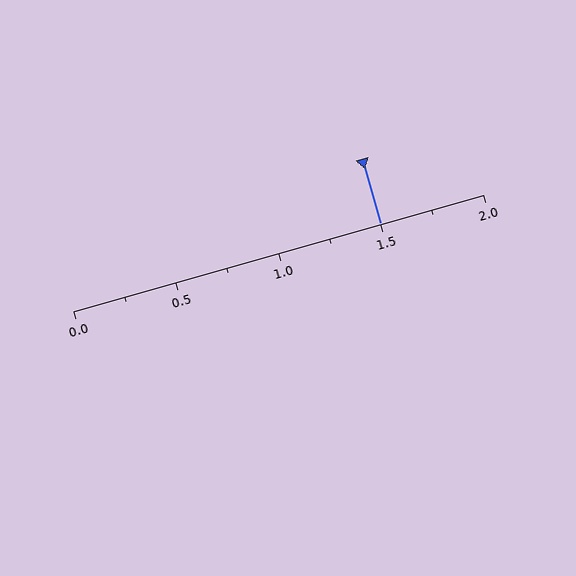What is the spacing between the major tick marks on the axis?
The major ticks are spaced 0.5 apart.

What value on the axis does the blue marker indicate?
The marker indicates approximately 1.5.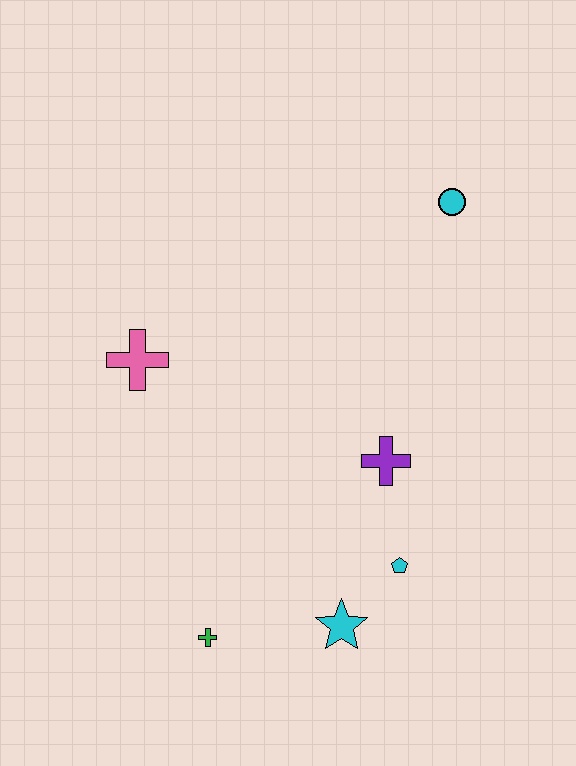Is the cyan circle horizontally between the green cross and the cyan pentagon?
No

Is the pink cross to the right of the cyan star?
No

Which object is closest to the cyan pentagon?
The cyan star is closest to the cyan pentagon.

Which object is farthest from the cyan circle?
The green cross is farthest from the cyan circle.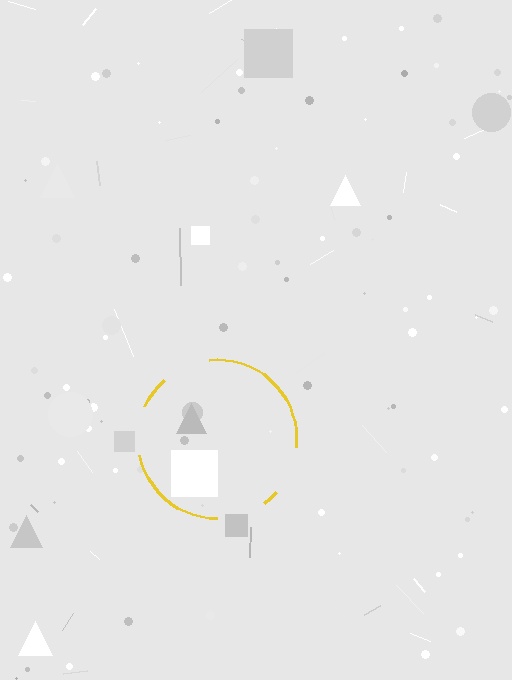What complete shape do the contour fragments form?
The contour fragments form a circle.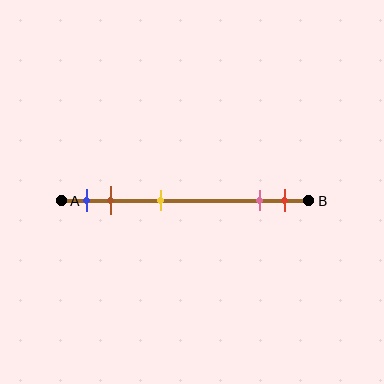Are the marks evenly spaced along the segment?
No, the marks are not evenly spaced.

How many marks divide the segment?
There are 5 marks dividing the segment.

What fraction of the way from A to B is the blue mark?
The blue mark is approximately 10% (0.1) of the way from A to B.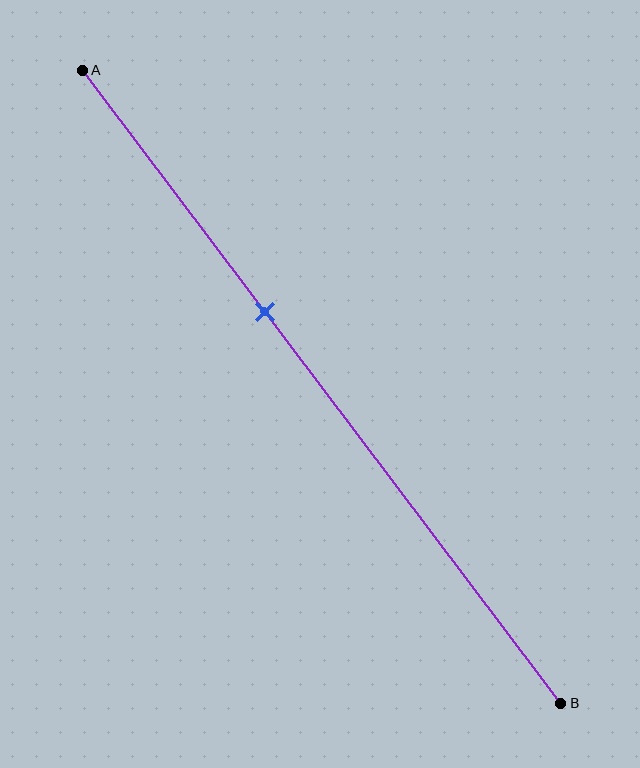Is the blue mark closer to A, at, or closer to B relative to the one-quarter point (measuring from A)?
The blue mark is closer to point B than the one-quarter point of segment AB.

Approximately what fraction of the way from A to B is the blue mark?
The blue mark is approximately 40% of the way from A to B.